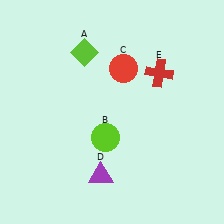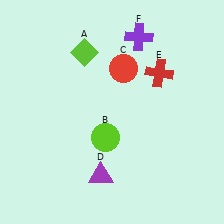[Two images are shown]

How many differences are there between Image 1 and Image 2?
There is 1 difference between the two images.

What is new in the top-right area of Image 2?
A purple cross (F) was added in the top-right area of Image 2.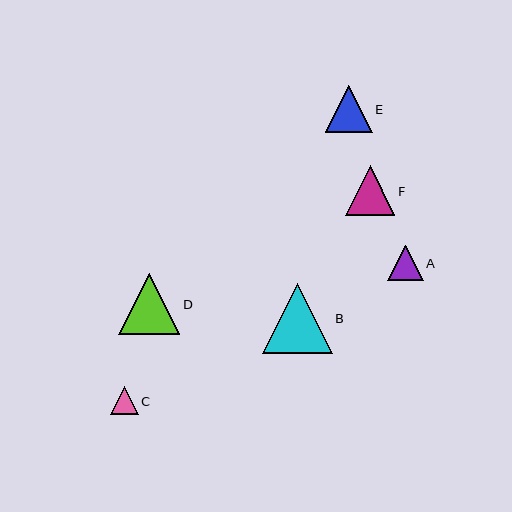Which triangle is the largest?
Triangle B is the largest with a size of approximately 70 pixels.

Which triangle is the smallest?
Triangle C is the smallest with a size of approximately 28 pixels.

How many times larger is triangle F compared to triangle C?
Triangle F is approximately 1.8 times the size of triangle C.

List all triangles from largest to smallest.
From largest to smallest: B, D, F, E, A, C.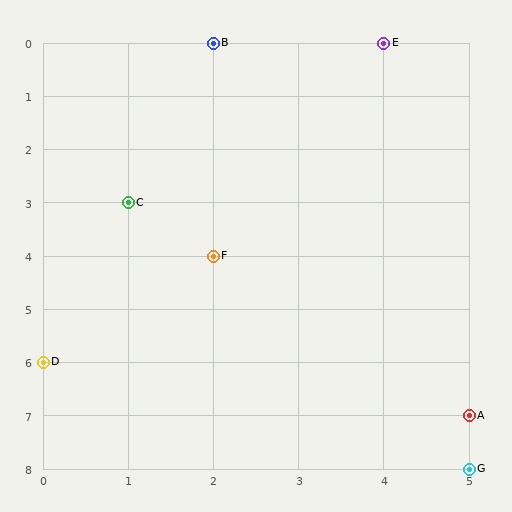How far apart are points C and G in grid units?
Points C and G are 4 columns and 5 rows apart (about 6.4 grid units diagonally).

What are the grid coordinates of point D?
Point D is at grid coordinates (0, 6).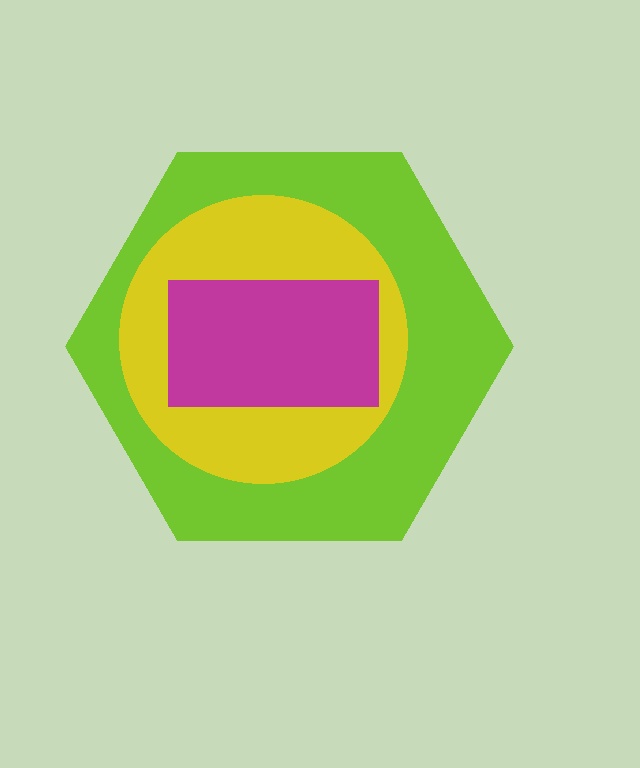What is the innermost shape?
The magenta rectangle.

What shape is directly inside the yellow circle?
The magenta rectangle.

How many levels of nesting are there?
3.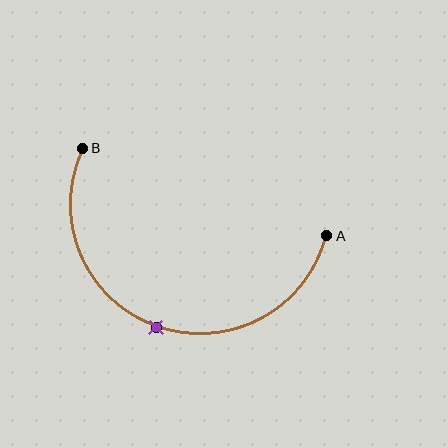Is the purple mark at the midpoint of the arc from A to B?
Yes. The purple mark lies on the arc at equal arc-length from both A and B — it is the arc midpoint.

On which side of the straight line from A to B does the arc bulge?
The arc bulges below the straight line connecting A and B.